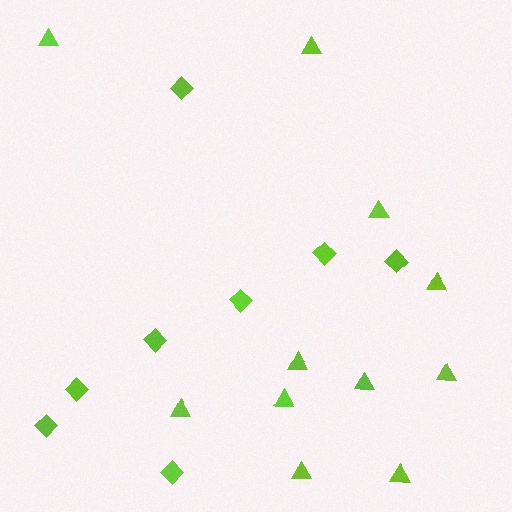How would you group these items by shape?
There are 2 groups: one group of diamonds (8) and one group of triangles (11).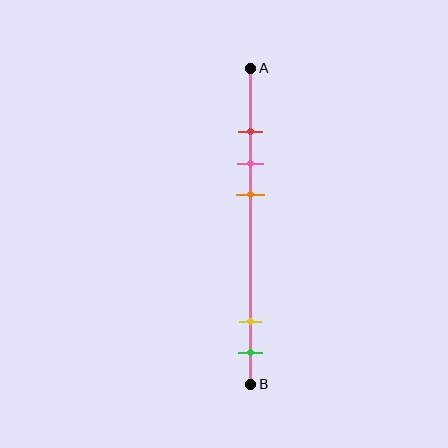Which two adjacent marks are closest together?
The red and pink marks are the closest adjacent pair.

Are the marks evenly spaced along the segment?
No, the marks are not evenly spaced.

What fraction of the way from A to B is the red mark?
The red mark is approximately 20% (0.2) of the way from A to B.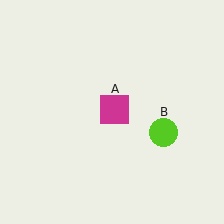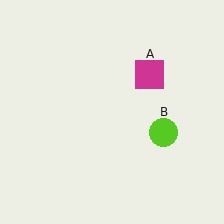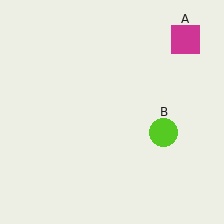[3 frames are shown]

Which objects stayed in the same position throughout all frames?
Lime circle (object B) remained stationary.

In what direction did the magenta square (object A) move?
The magenta square (object A) moved up and to the right.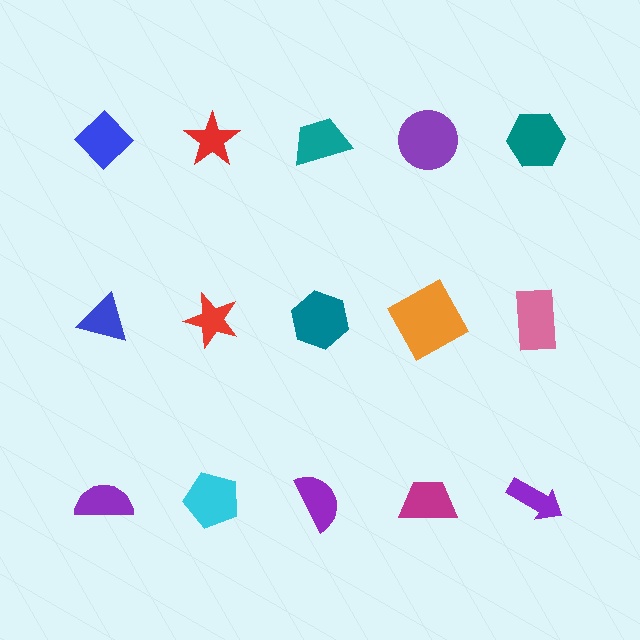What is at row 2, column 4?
An orange square.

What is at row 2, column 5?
A pink rectangle.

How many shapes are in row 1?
5 shapes.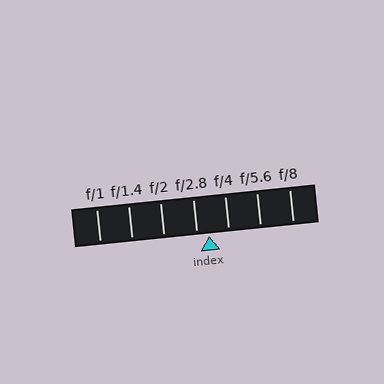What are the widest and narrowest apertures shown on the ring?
The widest aperture shown is f/1 and the narrowest is f/8.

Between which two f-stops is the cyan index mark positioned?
The index mark is between f/2.8 and f/4.